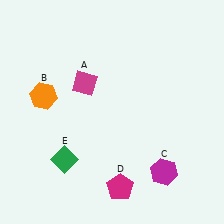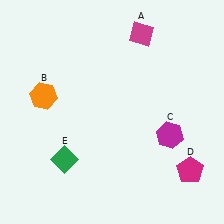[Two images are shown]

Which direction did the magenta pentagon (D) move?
The magenta pentagon (D) moved right.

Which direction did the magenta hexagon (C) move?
The magenta hexagon (C) moved up.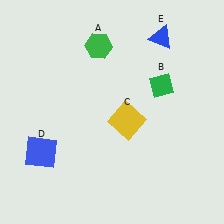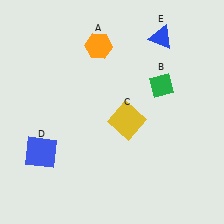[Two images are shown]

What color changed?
The hexagon (A) changed from green in Image 1 to orange in Image 2.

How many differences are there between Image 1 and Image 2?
There is 1 difference between the two images.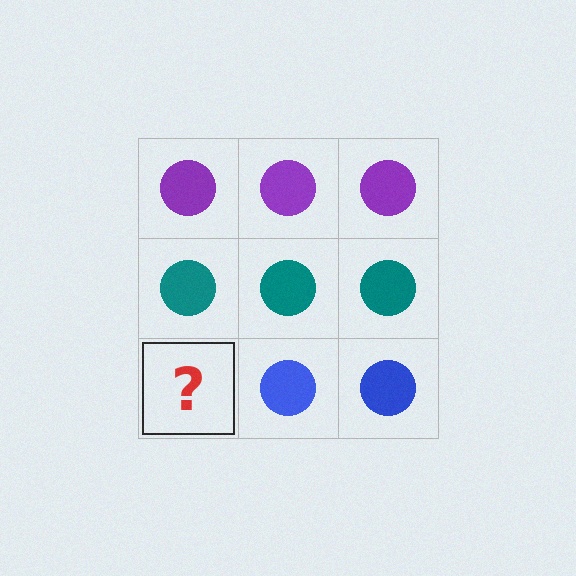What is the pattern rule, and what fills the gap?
The rule is that each row has a consistent color. The gap should be filled with a blue circle.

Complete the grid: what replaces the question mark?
The question mark should be replaced with a blue circle.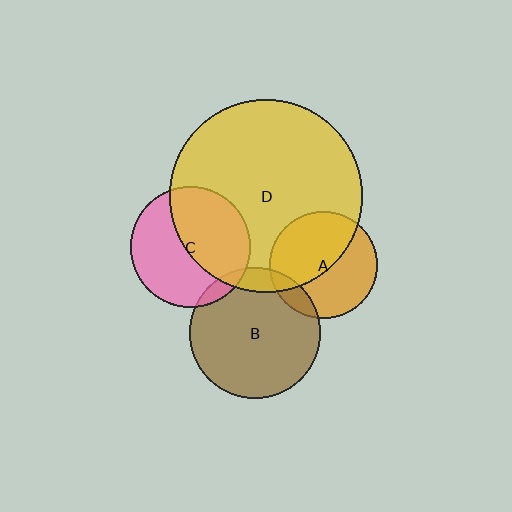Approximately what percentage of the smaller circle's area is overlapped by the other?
Approximately 10%.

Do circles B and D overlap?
Yes.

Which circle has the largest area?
Circle D (yellow).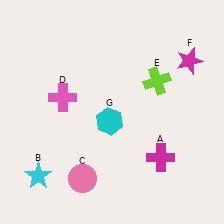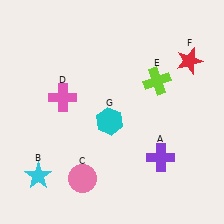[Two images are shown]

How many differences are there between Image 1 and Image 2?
There are 2 differences between the two images.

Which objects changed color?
A changed from magenta to purple. F changed from magenta to red.